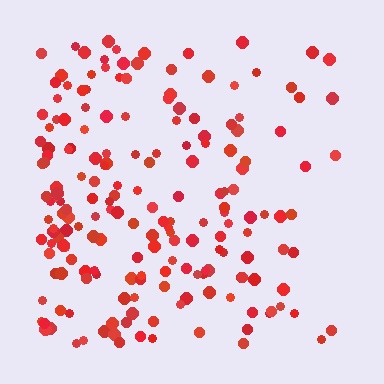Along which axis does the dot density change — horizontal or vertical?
Horizontal.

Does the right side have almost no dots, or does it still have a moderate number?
Still a moderate number, just noticeably fewer than the left.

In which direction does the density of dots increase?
From right to left, with the left side densest.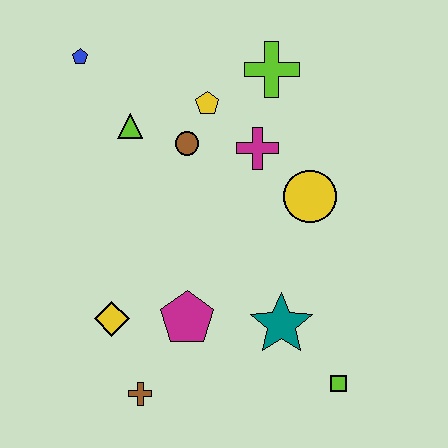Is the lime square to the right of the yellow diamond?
Yes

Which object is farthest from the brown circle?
The lime square is farthest from the brown circle.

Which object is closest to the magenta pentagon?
The yellow diamond is closest to the magenta pentagon.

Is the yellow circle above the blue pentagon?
No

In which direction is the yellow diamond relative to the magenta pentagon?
The yellow diamond is to the left of the magenta pentagon.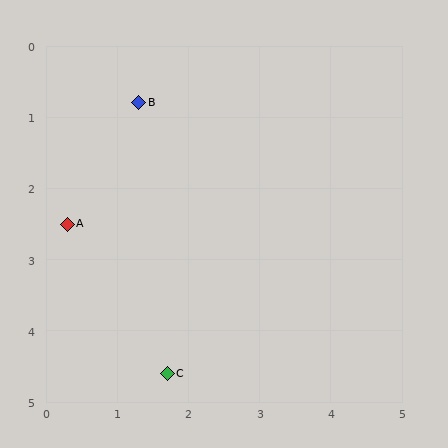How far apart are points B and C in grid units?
Points B and C are about 3.8 grid units apart.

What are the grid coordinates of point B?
Point B is at approximately (1.3, 0.8).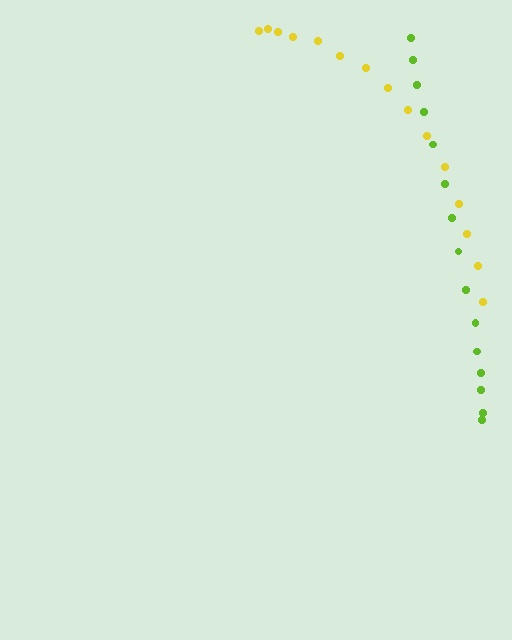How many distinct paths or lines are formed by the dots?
There are 2 distinct paths.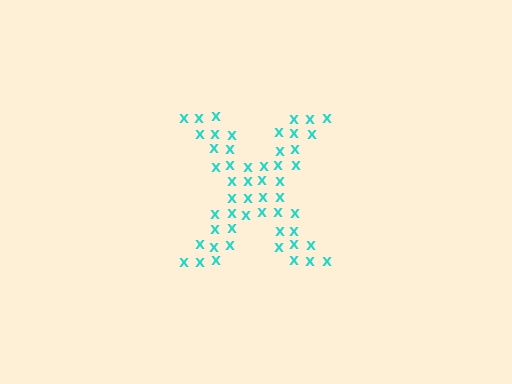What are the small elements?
The small elements are letter X's.